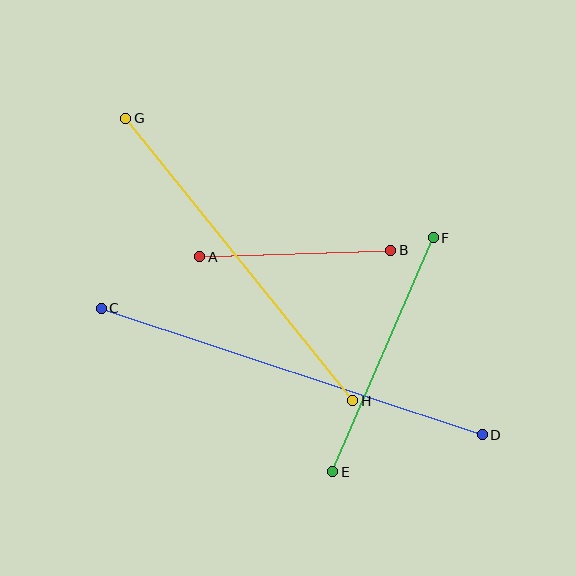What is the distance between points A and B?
The distance is approximately 191 pixels.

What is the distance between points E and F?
The distance is approximately 255 pixels.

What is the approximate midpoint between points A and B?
The midpoint is at approximately (295, 253) pixels.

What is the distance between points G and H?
The distance is approximately 362 pixels.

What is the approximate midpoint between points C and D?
The midpoint is at approximately (292, 372) pixels.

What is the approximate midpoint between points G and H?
The midpoint is at approximately (239, 260) pixels.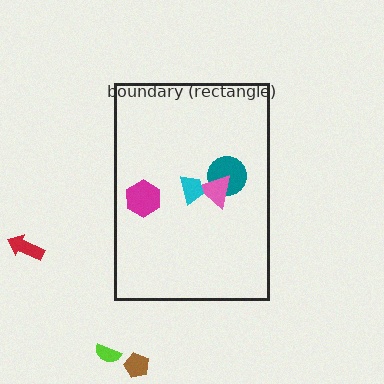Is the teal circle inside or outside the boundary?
Inside.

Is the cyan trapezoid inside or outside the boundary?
Inside.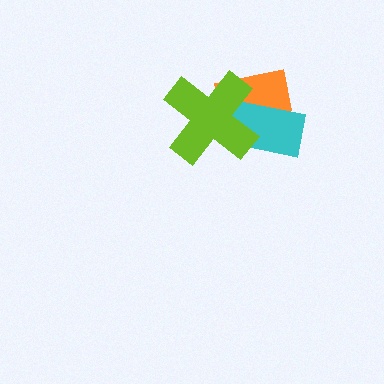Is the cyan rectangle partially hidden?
Yes, it is partially covered by another shape.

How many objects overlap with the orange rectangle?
2 objects overlap with the orange rectangle.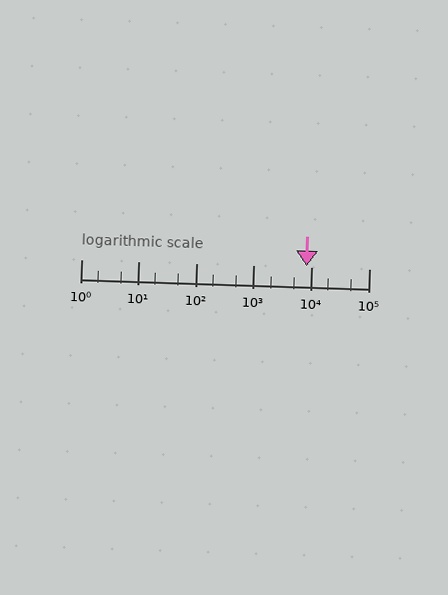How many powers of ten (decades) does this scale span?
The scale spans 5 decades, from 1 to 100000.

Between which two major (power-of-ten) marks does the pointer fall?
The pointer is between 1000 and 10000.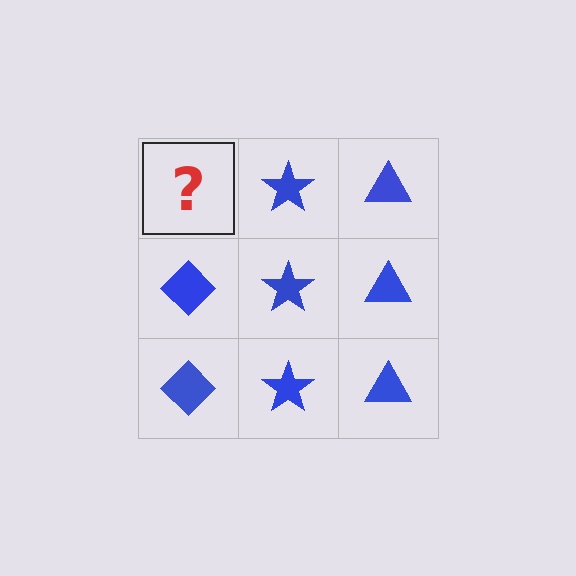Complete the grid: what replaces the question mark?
The question mark should be replaced with a blue diamond.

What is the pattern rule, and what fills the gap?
The rule is that each column has a consistent shape. The gap should be filled with a blue diamond.